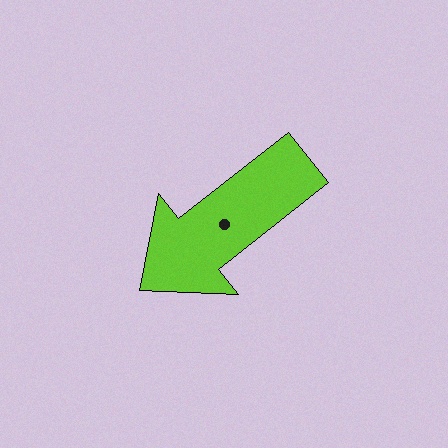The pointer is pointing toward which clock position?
Roughly 8 o'clock.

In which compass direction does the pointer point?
Southwest.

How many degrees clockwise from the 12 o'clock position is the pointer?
Approximately 232 degrees.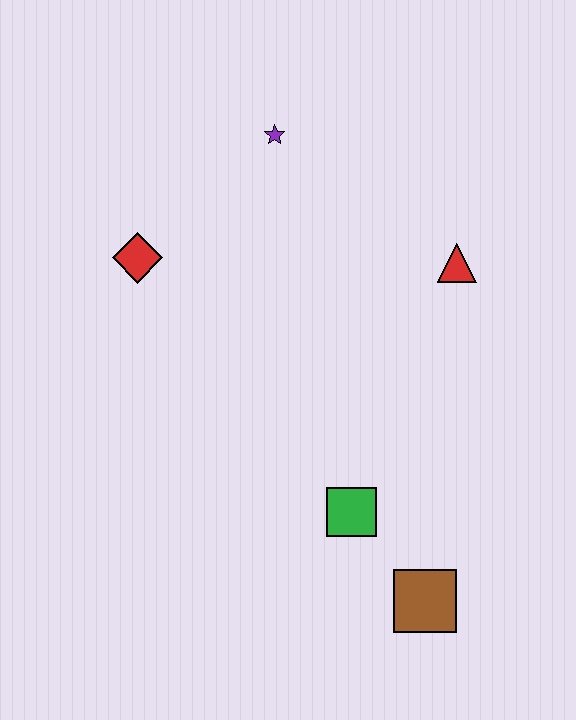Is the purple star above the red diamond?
Yes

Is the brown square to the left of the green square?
No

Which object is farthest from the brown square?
The purple star is farthest from the brown square.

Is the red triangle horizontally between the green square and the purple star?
No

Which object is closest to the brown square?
The green square is closest to the brown square.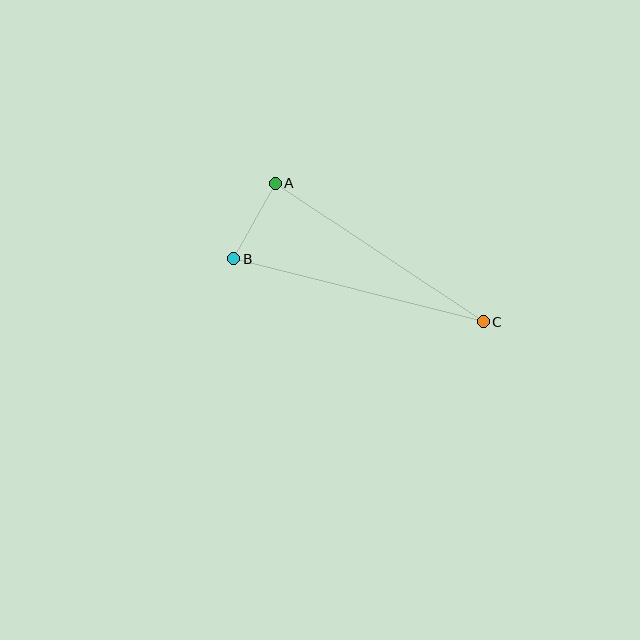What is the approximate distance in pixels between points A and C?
The distance between A and C is approximately 250 pixels.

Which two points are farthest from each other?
Points B and C are farthest from each other.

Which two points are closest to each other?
Points A and B are closest to each other.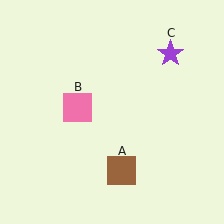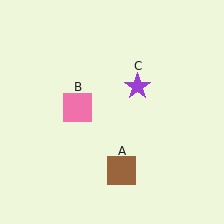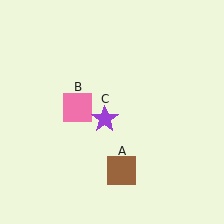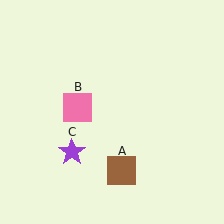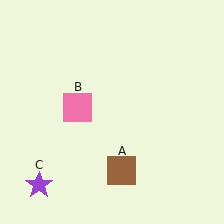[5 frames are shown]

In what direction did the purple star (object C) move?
The purple star (object C) moved down and to the left.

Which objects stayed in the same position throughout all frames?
Brown square (object A) and pink square (object B) remained stationary.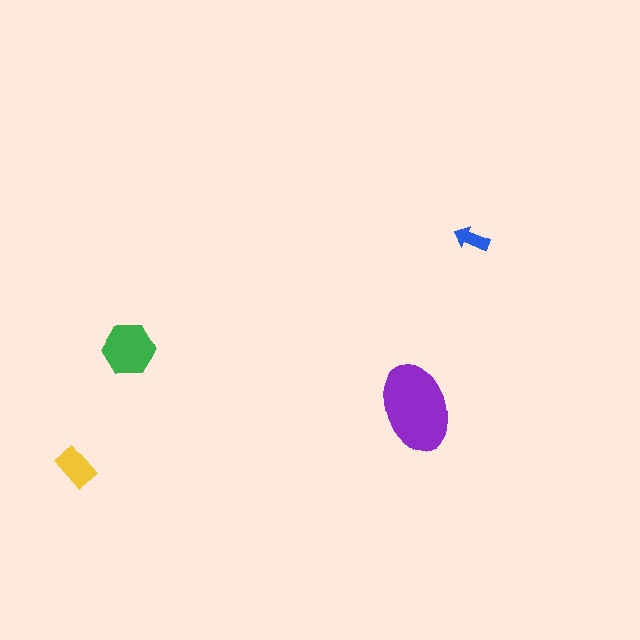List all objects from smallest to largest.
The blue arrow, the yellow rectangle, the green hexagon, the purple ellipse.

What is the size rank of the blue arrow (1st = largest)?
4th.